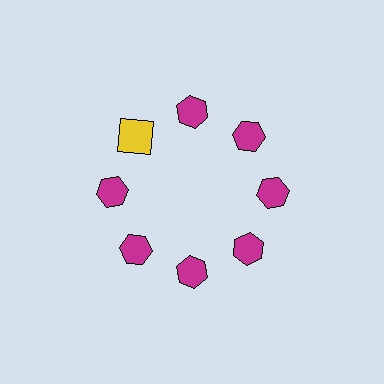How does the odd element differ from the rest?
It differs in both color (yellow instead of magenta) and shape (square instead of hexagon).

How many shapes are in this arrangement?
There are 8 shapes arranged in a ring pattern.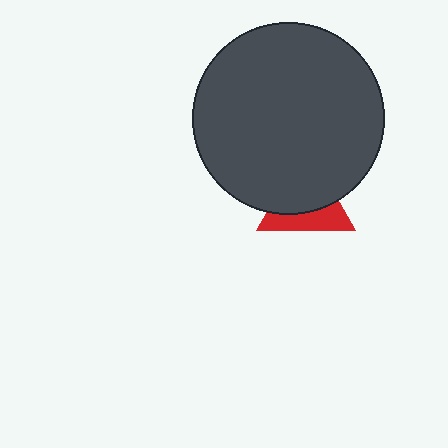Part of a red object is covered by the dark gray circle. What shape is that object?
It is a triangle.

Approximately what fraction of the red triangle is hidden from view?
Roughly 59% of the red triangle is hidden behind the dark gray circle.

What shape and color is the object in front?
The object in front is a dark gray circle.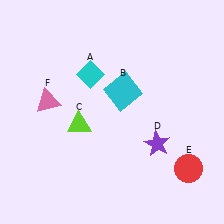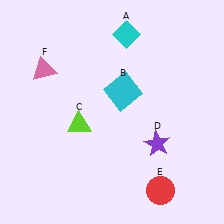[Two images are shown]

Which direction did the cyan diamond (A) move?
The cyan diamond (A) moved up.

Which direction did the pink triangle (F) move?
The pink triangle (F) moved up.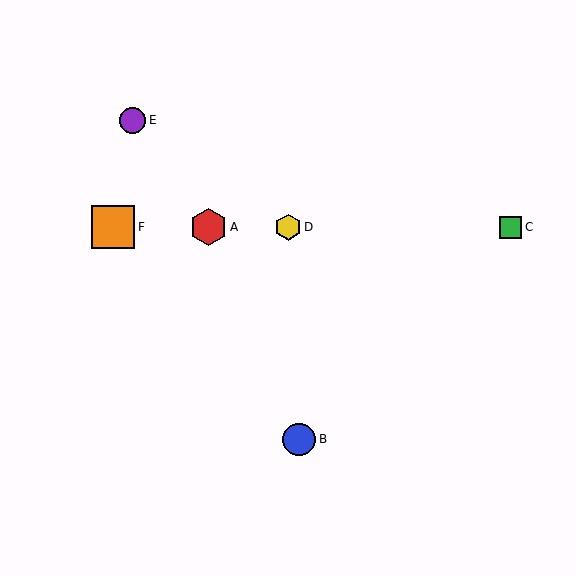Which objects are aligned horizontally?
Objects A, C, D, F are aligned horizontally.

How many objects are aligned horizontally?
4 objects (A, C, D, F) are aligned horizontally.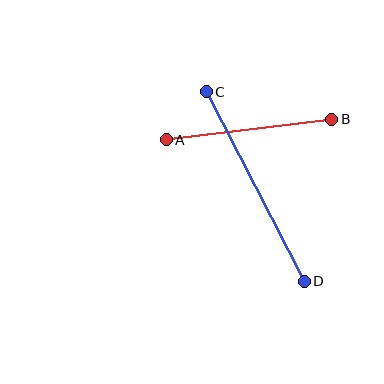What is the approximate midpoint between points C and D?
The midpoint is at approximately (255, 187) pixels.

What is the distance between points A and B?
The distance is approximately 167 pixels.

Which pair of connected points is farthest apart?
Points C and D are farthest apart.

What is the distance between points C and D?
The distance is approximately 213 pixels.